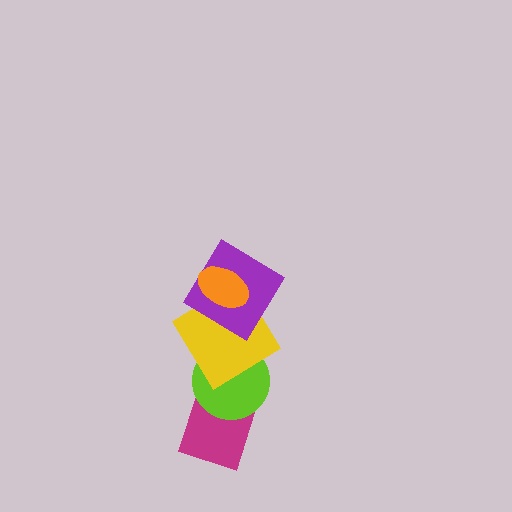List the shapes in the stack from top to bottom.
From top to bottom: the orange ellipse, the purple diamond, the yellow diamond, the lime circle, the magenta diamond.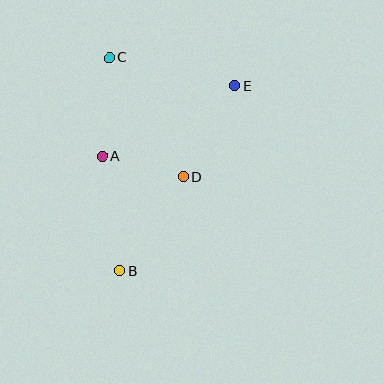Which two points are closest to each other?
Points A and D are closest to each other.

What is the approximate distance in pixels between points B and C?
The distance between B and C is approximately 213 pixels.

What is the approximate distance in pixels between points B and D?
The distance between B and D is approximately 113 pixels.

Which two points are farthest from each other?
Points B and E are farthest from each other.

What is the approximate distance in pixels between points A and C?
The distance between A and C is approximately 99 pixels.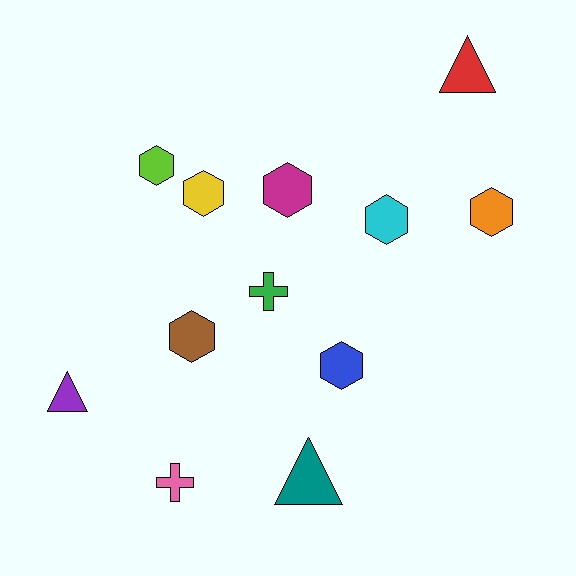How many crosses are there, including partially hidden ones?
There are 2 crosses.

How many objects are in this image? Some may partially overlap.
There are 12 objects.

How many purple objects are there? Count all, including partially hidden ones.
There is 1 purple object.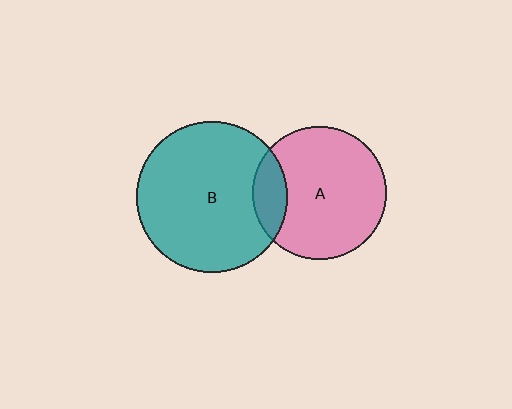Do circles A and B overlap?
Yes.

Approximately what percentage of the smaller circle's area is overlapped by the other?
Approximately 15%.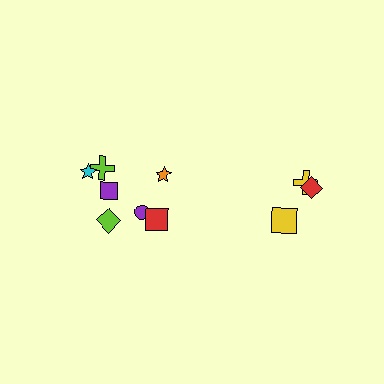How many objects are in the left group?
There are 7 objects.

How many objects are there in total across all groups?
There are 10 objects.